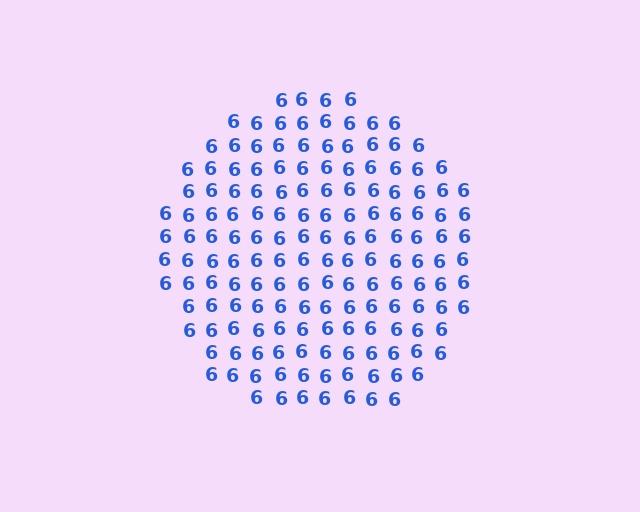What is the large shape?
The large shape is a circle.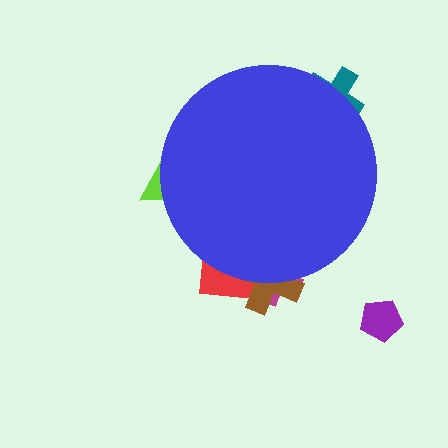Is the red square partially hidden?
Yes, the red square is partially hidden behind the blue circle.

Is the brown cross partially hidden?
Yes, the brown cross is partially hidden behind the blue circle.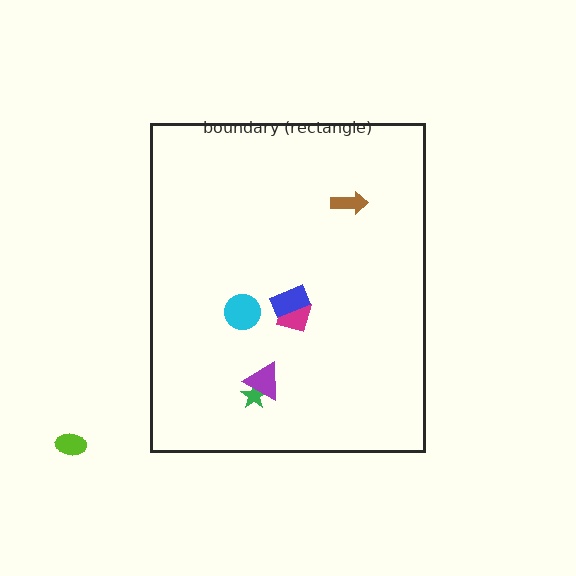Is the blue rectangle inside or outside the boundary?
Inside.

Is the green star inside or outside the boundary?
Inside.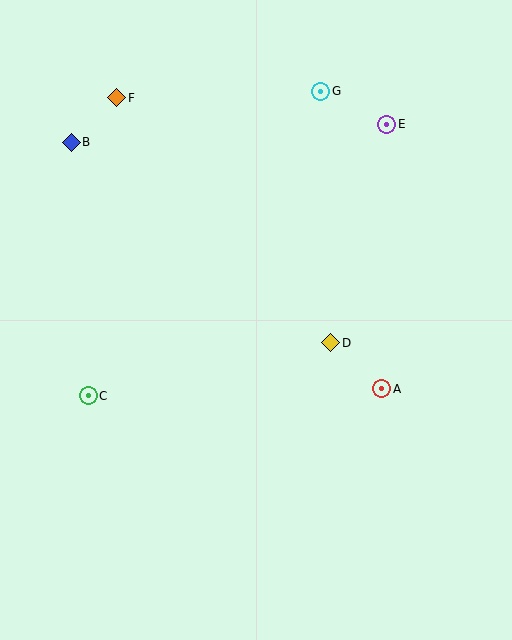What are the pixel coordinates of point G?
Point G is at (321, 91).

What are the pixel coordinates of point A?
Point A is at (382, 389).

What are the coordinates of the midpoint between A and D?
The midpoint between A and D is at (356, 366).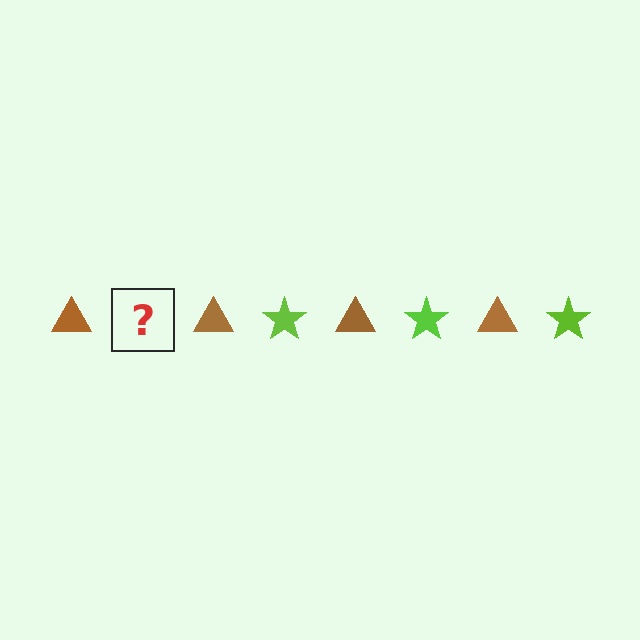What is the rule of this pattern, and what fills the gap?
The rule is that the pattern alternates between brown triangle and lime star. The gap should be filled with a lime star.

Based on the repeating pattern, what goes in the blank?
The blank should be a lime star.